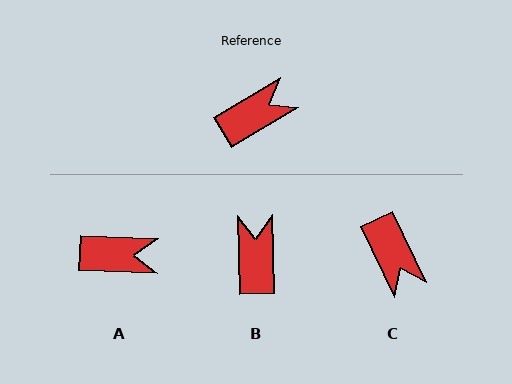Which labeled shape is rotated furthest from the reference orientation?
C, about 95 degrees away.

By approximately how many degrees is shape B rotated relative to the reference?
Approximately 61 degrees counter-clockwise.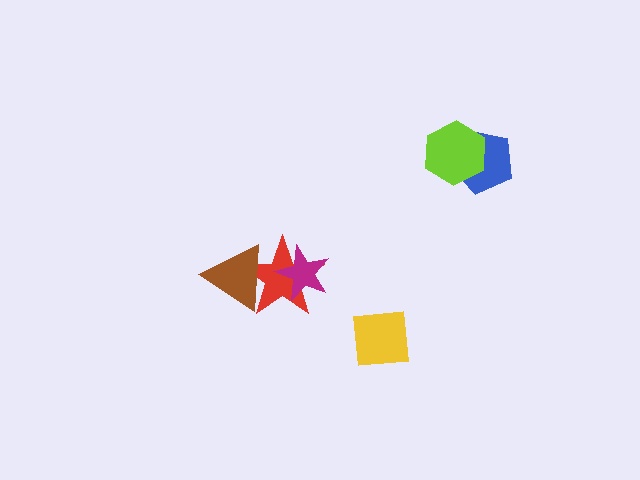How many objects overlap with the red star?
2 objects overlap with the red star.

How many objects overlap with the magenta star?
1 object overlaps with the magenta star.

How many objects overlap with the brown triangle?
1 object overlaps with the brown triangle.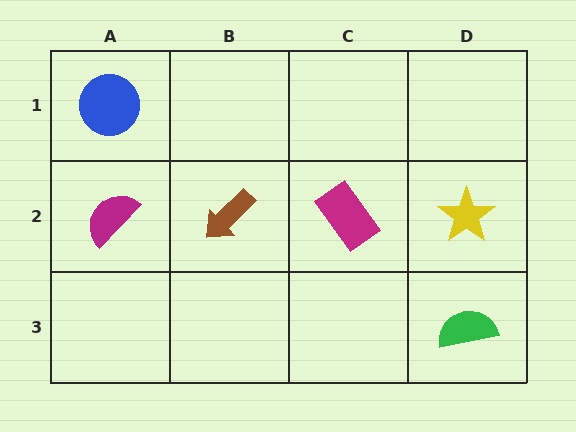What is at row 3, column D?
A green semicircle.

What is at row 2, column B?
A brown arrow.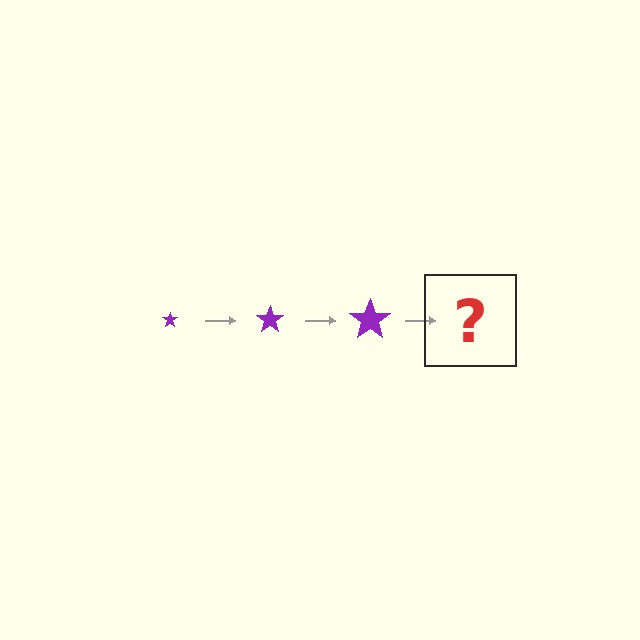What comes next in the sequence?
The next element should be a purple star, larger than the previous one.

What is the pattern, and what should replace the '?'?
The pattern is that the star gets progressively larger each step. The '?' should be a purple star, larger than the previous one.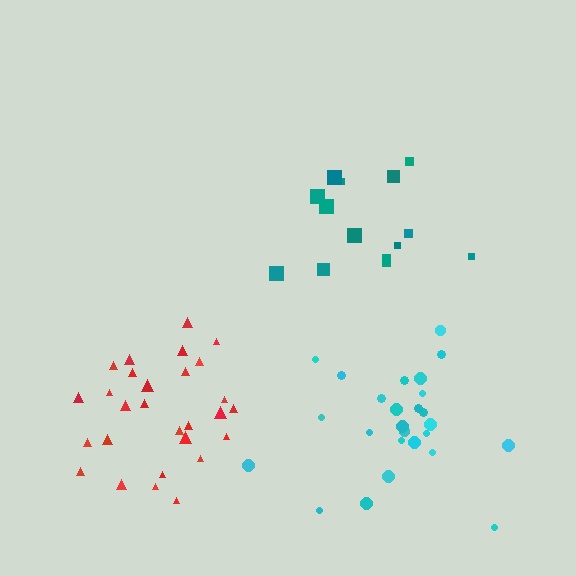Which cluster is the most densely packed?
Red.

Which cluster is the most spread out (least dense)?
Teal.